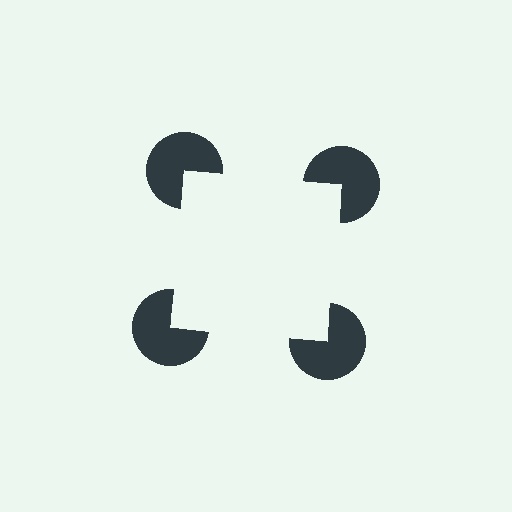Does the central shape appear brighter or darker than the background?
It typically appears slightly brighter than the background, even though no actual brightness change is drawn.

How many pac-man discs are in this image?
There are 4 — one at each vertex of the illusory square.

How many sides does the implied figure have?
4 sides.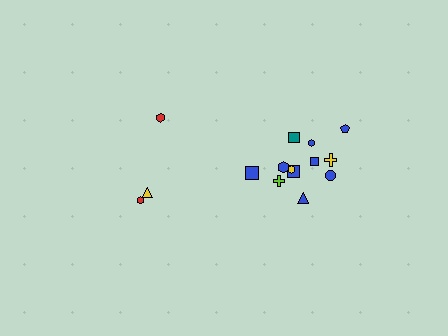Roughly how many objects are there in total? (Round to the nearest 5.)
Roughly 15 objects in total.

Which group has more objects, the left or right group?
The right group.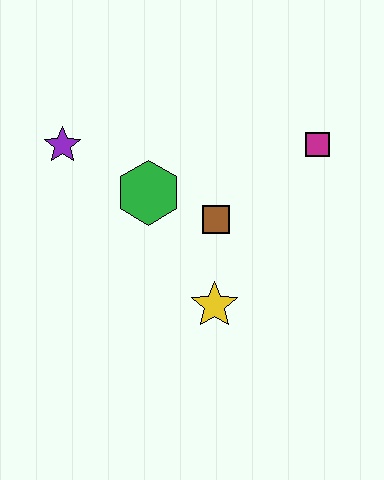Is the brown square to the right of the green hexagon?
Yes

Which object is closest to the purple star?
The green hexagon is closest to the purple star.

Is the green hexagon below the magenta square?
Yes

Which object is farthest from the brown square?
The purple star is farthest from the brown square.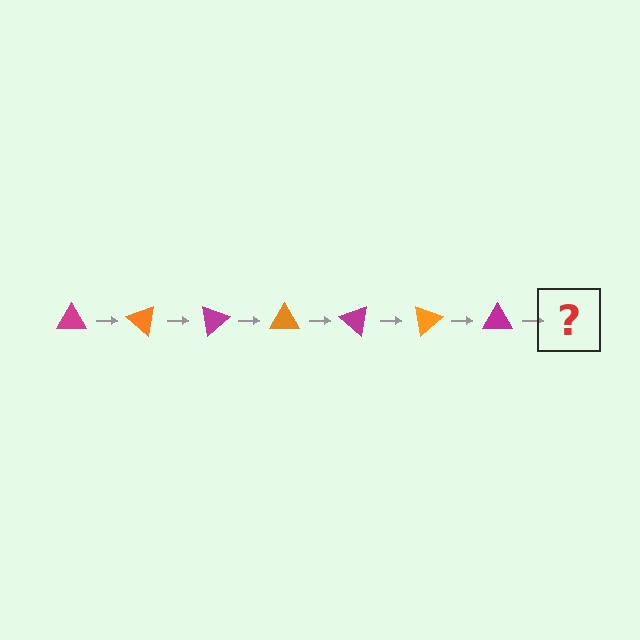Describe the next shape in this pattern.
It should be an orange triangle, rotated 280 degrees from the start.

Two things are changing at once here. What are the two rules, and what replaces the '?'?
The two rules are that it rotates 40 degrees each step and the color cycles through magenta and orange. The '?' should be an orange triangle, rotated 280 degrees from the start.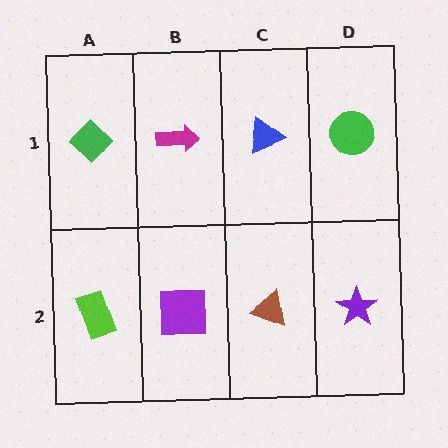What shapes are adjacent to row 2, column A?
A green diamond (row 1, column A), a purple square (row 2, column B).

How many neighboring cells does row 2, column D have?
2.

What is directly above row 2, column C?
A blue triangle.